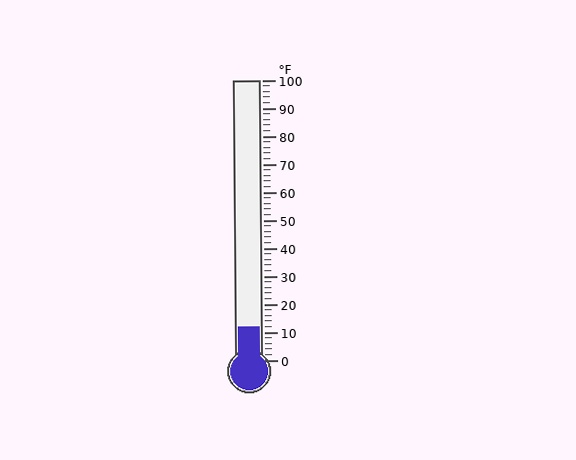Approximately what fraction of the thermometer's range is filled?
The thermometer is filled to approximately 10% of its range.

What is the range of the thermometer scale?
The thermometer scale ranges from 0°F to 100°F.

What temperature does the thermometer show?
The thermometer shows approximately 12°F.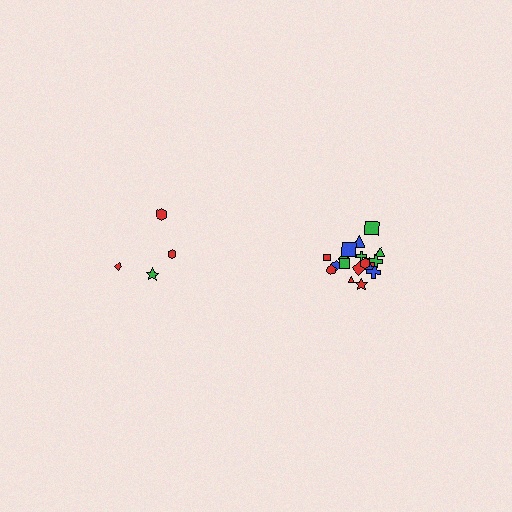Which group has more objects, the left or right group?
The right group.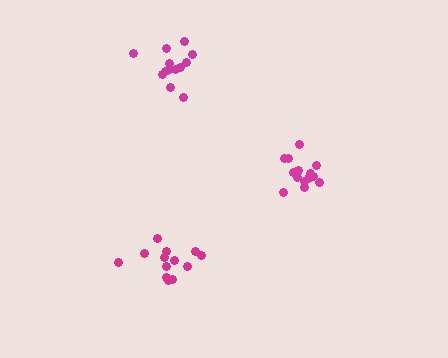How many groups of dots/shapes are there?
There are 3 groups.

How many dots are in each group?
Group 1: 13 dots, Group 2: 14 dots, Group 3: 13 dots (40 total).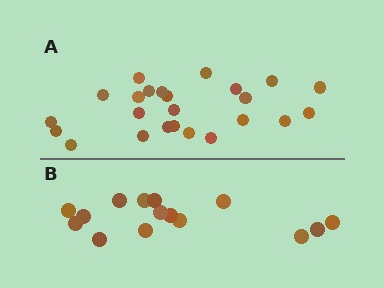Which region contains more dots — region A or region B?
Region A (the top region) has more dots.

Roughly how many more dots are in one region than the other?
Region A has roughly 8 or so more dots than region B.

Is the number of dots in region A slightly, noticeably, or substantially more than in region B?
Region A has substantially more. The ratio is roughly 1.6 to 1.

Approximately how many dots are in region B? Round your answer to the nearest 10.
About 20 dots. (The exact count is 15, which rounds to 20.)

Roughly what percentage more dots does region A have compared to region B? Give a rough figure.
About 60% more.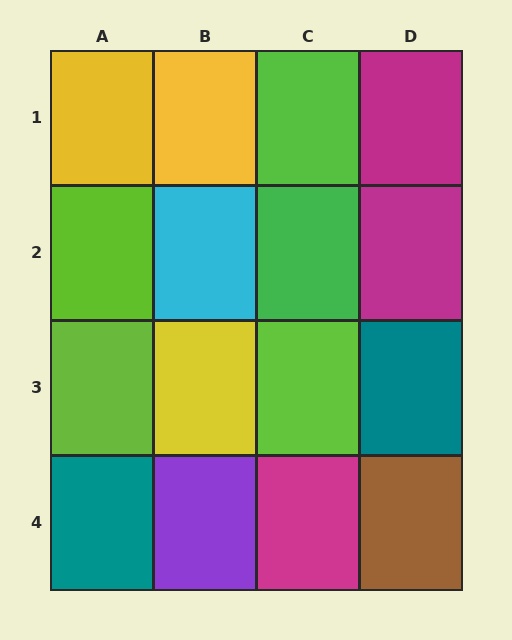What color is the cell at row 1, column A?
Yellow.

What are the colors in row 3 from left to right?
Lime, yellow, lime, teal.